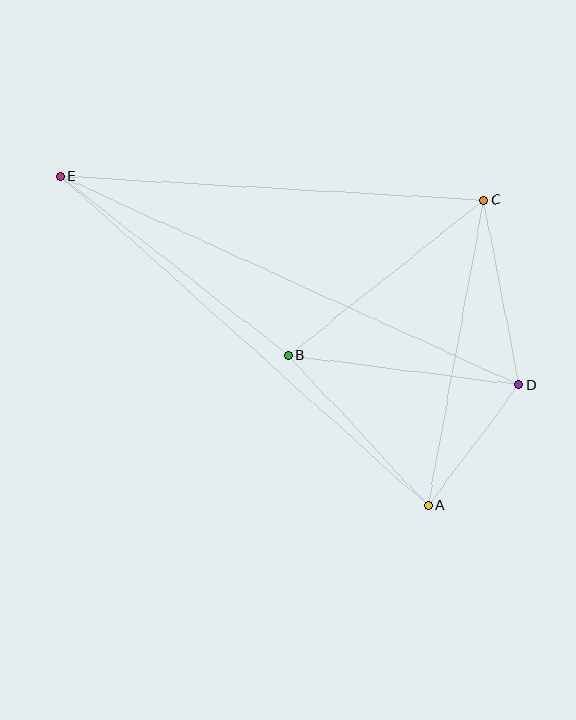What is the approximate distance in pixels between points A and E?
The distance between A and E is approximately 494 pixels.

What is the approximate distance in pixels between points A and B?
The distance between A and B is approximately 205 pixels.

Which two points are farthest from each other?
Points D and E are farthest from each other.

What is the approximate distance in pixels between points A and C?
The distance between A and C is approximately 311 pixels.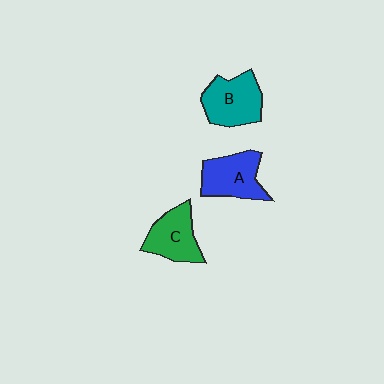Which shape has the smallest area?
Shape C (green).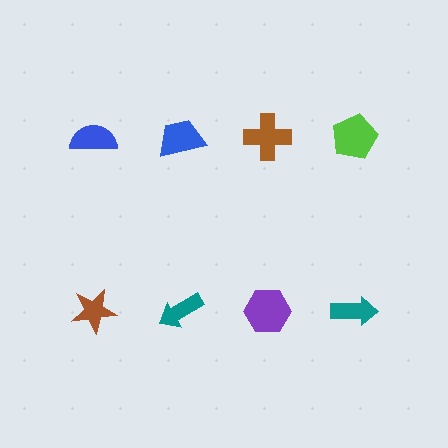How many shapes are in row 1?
4 shapes.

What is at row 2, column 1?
A brown star.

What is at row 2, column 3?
A purple hexagon.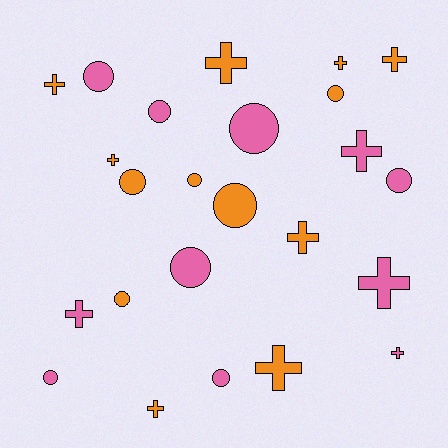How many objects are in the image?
There are 24 objects.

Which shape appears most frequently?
Cross, with 12 objects.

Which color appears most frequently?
Orange, with 13 objects.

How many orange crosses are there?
There are 8 orange crosses.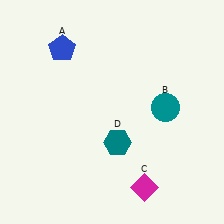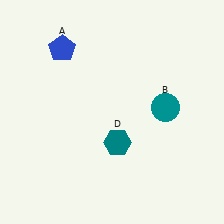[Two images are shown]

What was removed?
The magenta diamond (C) was removed in Image 2.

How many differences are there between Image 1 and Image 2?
There is 1 difference between the two images.